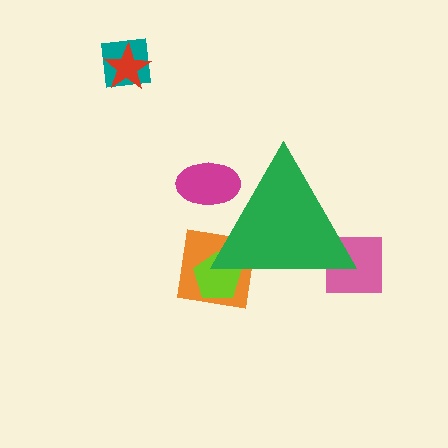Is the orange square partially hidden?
Yes, the orange square is partially hidden behind the green triangle.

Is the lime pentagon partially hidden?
Yes, the lime pentagon is partially hidden behind the green triangle.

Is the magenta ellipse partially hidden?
Yes, the magenta ellipse is partially hidden behind the green triangle.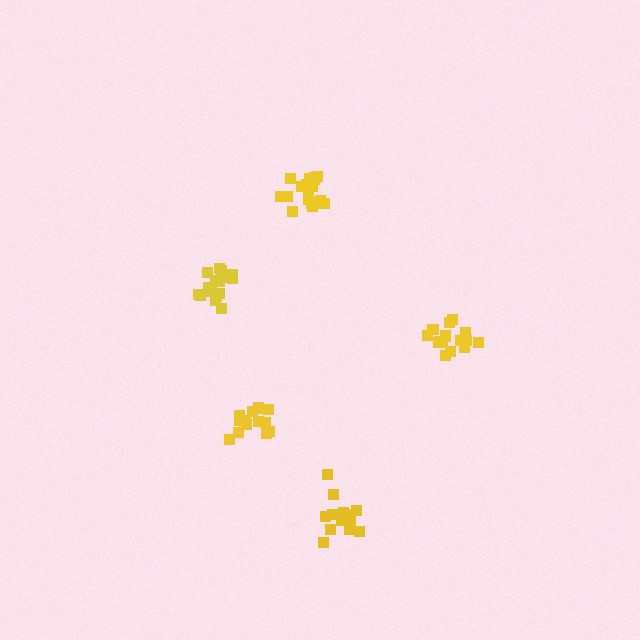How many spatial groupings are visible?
There are 5 spatial groupings.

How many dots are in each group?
Group 1: 13 dots, Group 2: 19 dots, Group 3: 15 dots, Group 4: 17 dots, Group 5: 18 dots (82 total).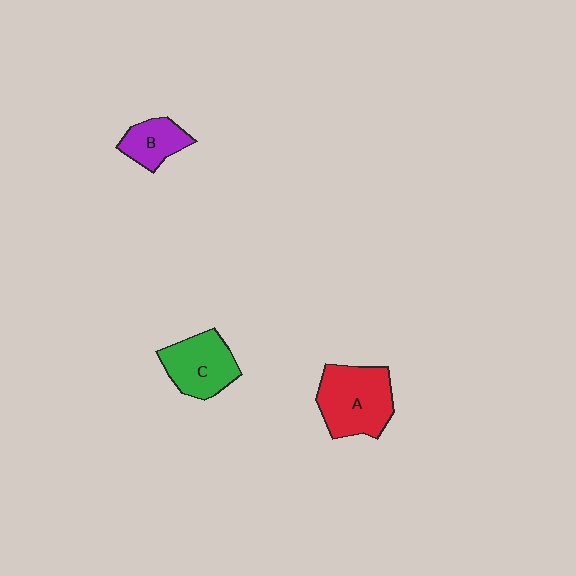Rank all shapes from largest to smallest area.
From largest to smallest: A (red), C (green), B (purple).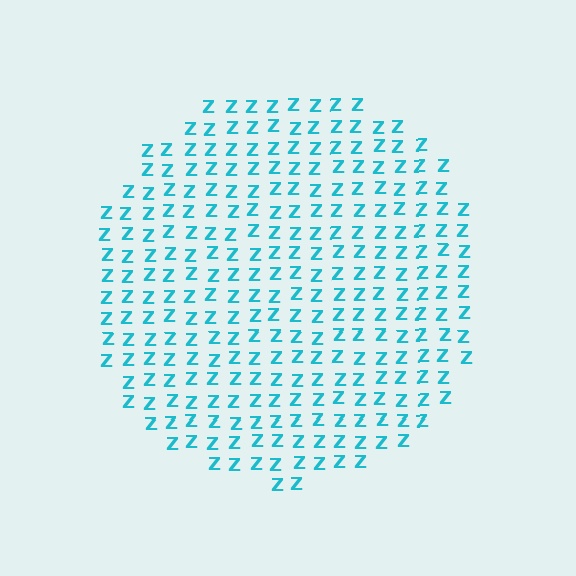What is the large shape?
The large shape is a circle.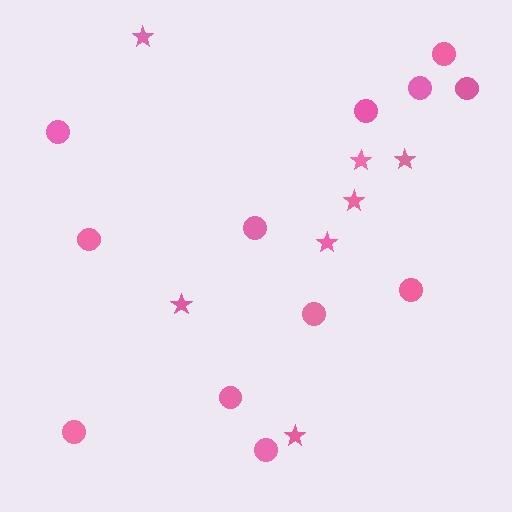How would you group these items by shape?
There are 2 groups: one group of circles (12) and one group of stars (7).